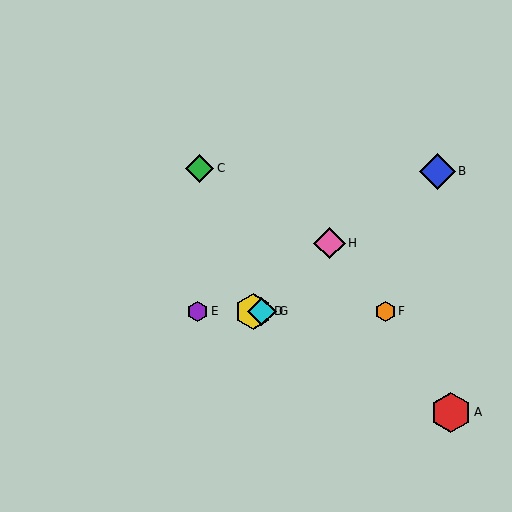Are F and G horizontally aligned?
Yes, both are at y≈312.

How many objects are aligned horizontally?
4 objects (D, E, F, G) are aligned horizontally.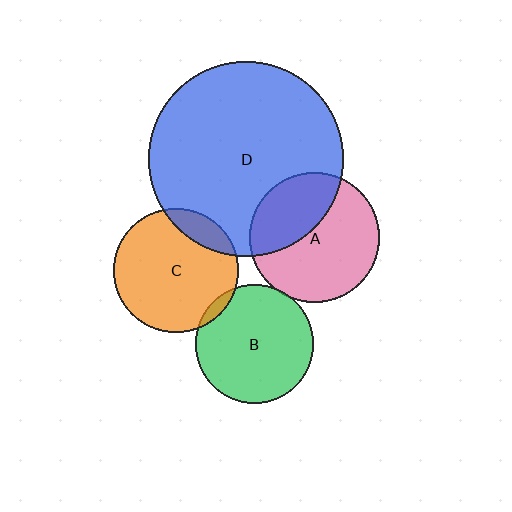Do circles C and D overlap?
Yes.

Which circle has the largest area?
Circle D (blue).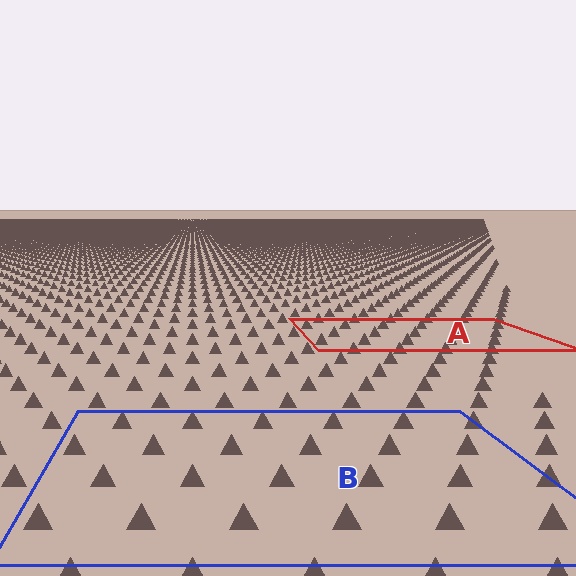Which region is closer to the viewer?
Region B is closer. The texture elements there are larger and more spread out.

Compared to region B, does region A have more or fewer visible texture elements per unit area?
Region A has more texture elements per unit area — they are packed more densely because it is farther away.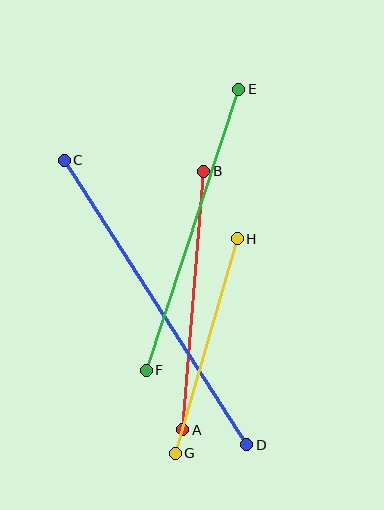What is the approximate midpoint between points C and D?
The midpoint is at approximately (155, 302) pixels.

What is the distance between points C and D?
The distance is approximately 338 pixels.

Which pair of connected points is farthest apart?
Points C and D are farthest apart.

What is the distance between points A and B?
The distance is approximately 259 pixels.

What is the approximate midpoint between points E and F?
The midpoint is at approximately (193, 230) pixels.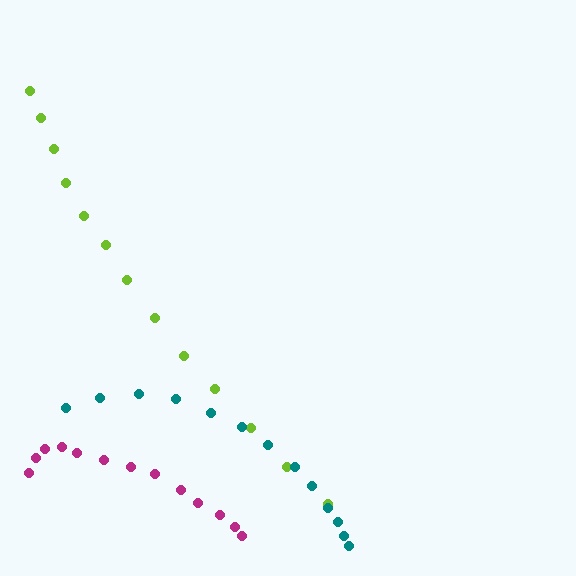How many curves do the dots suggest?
There are 3 distinct paths.